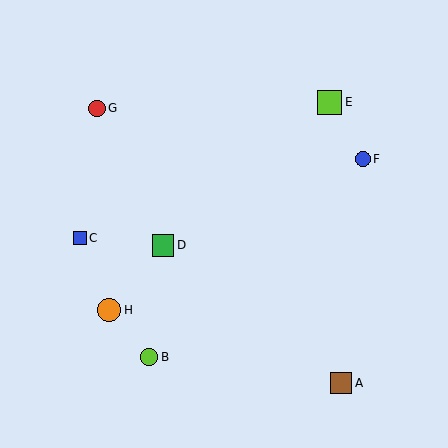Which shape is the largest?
The lime square (labeled E) is the largest.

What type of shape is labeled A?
Shape A is a brown square.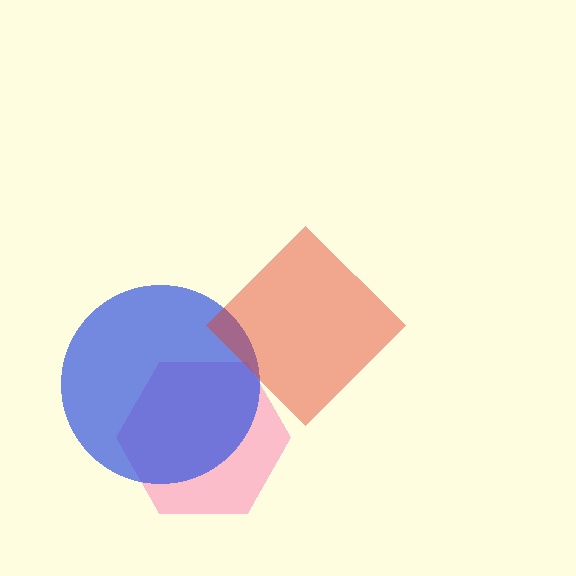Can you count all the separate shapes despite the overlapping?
Yes, there are 3 separate shapes.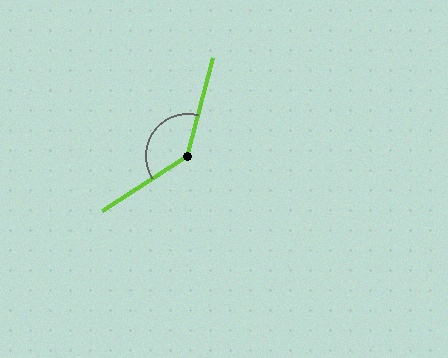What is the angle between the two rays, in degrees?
Approximately 138 degrees.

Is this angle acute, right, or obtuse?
It is obtuse.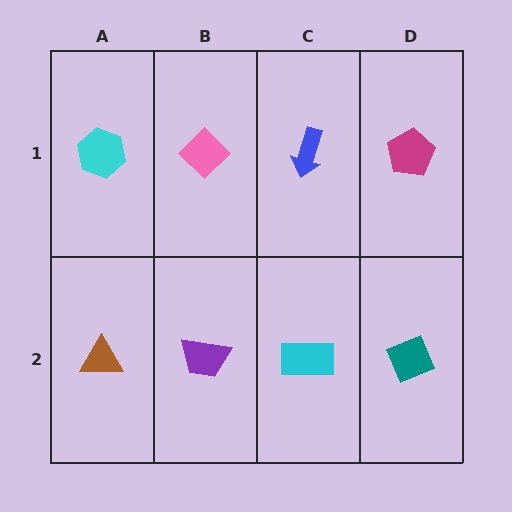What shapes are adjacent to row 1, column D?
A teal diamond (row 2, column D), a blue arrow (row 1, column C).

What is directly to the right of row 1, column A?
A pink diamond.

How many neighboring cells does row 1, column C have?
3.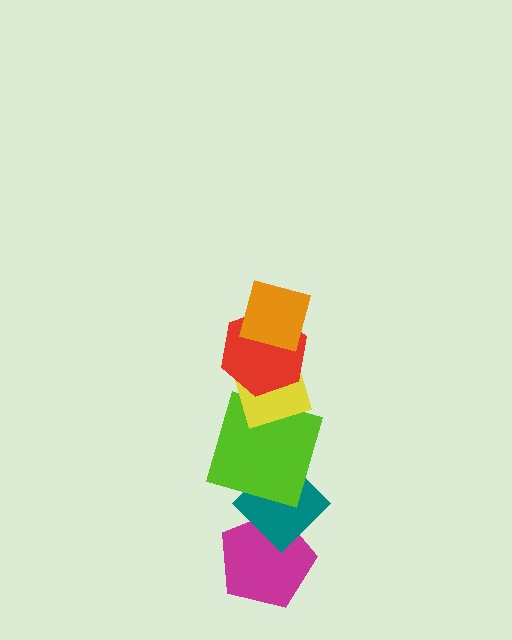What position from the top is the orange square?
The orange square is 1st from the top.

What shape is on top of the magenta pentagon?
The teal diamond is on top of the magenta pentagon.